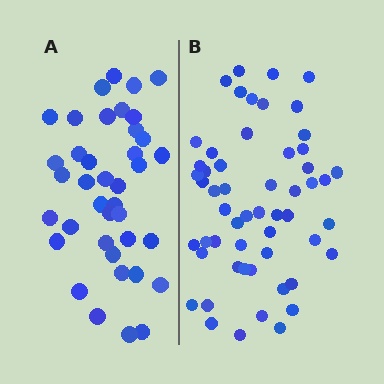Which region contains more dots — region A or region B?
Region B (the right region) has more dots.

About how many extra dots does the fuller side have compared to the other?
Region B has approximately 15 more dots than region A.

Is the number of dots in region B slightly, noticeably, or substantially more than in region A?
Region B has noticeably more, but not dramatically so. The ratio is roughly 1.4 to 1.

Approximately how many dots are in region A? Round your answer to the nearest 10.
About 40 dots. (The exact count is 39, which rounds to 40.)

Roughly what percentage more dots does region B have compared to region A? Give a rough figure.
About 40% more.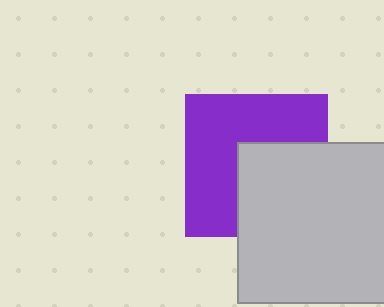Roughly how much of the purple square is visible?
About half of it is visible (roughly 58%).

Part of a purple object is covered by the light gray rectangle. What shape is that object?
It is a square.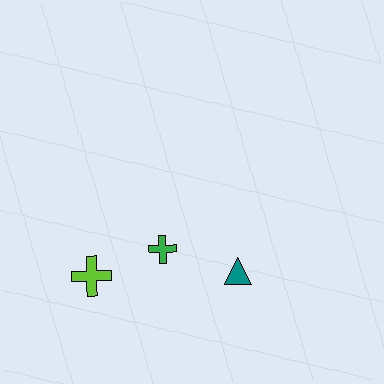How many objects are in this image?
There are 3 objects.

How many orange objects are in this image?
There are no orange objects.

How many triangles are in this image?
There is 1 triangle.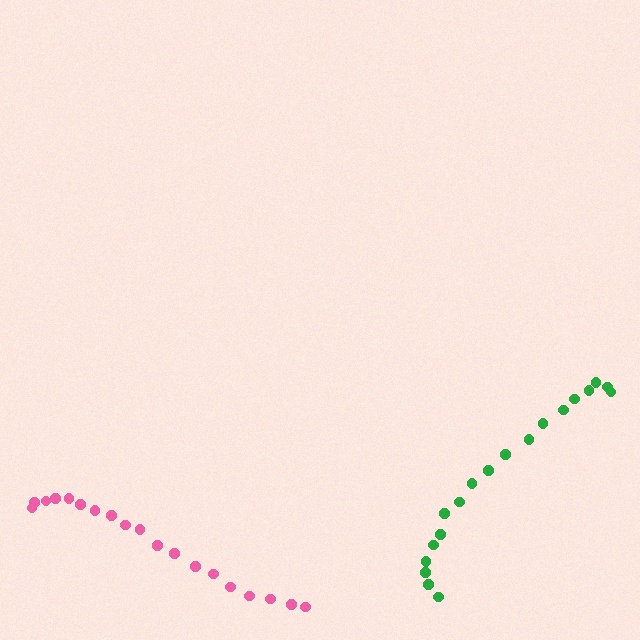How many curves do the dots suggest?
There are 2 distinct paths.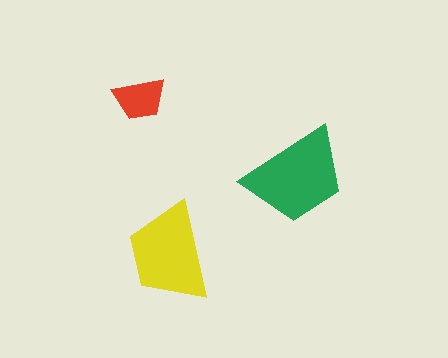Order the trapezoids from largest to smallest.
the green one, the yellow one, the red one.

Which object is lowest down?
The yellow trapezoid is bottommost.